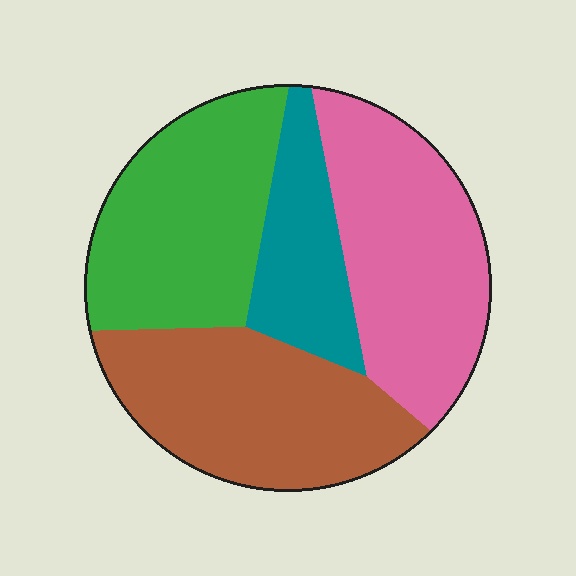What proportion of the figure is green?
Green covers 27% of the figure.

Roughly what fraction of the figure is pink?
Pink takes up about one third (1/3) of the figure.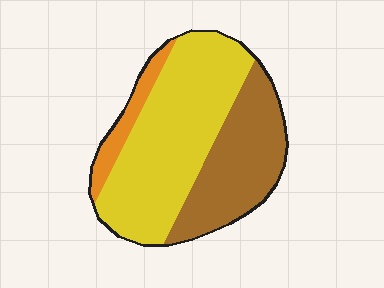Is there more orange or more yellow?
Yellow.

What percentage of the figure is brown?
Brown takes up about one third (1/3) of the figure.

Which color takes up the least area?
Orange, at roughly 10%.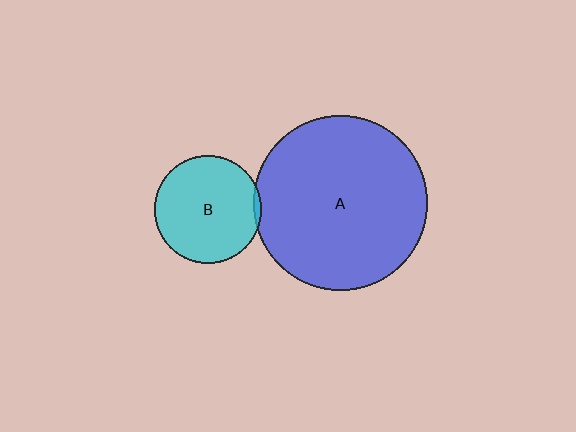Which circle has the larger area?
Circle A (blue).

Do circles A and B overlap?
Yes.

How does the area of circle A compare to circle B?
Approximately 2.6 times.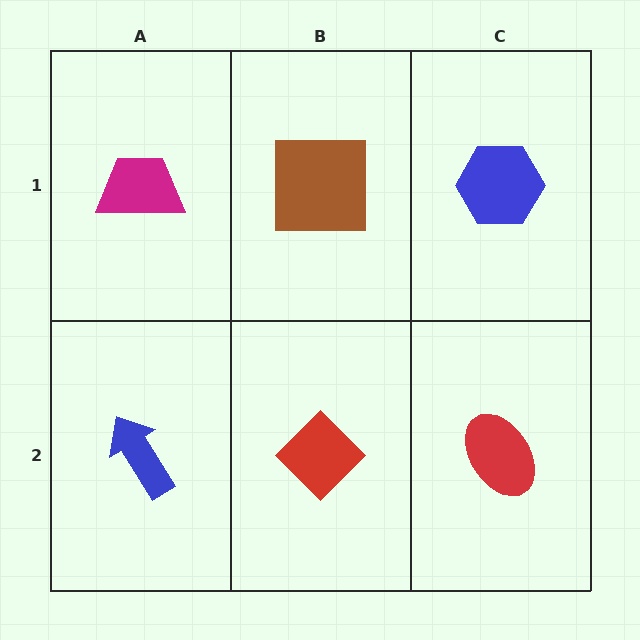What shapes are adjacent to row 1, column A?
A blue arrow (row 2, column A), a brown square (row 1, column B).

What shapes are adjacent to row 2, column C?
A blue hexagon (row 1, column C), a red diamond (row 2, column B).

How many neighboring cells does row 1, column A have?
2.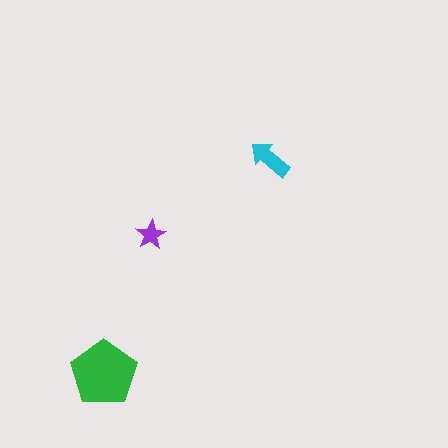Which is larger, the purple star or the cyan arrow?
The cyan arrow.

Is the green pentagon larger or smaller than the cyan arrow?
Larger.